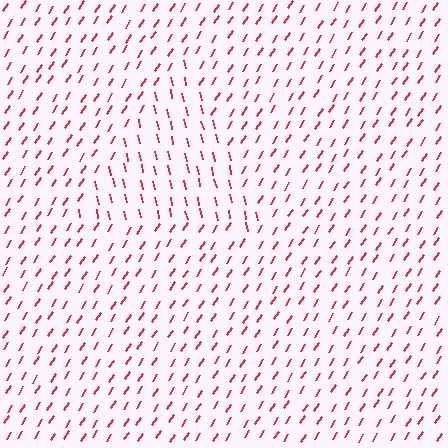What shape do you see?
I see a triangle.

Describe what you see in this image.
The image is filled with small red line segments. A triangle region in the image has lines oriented differently from the surrounding lines, creating a visible texture boundary.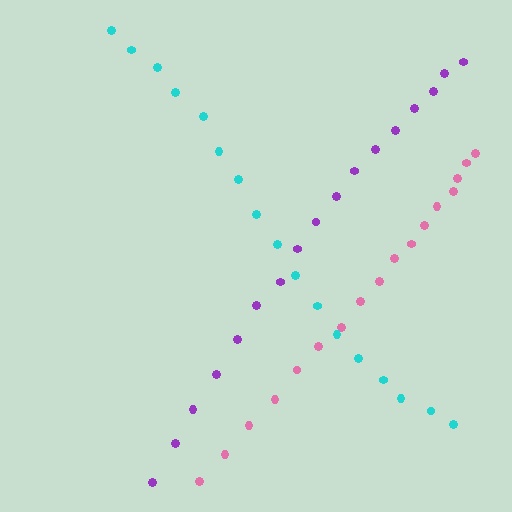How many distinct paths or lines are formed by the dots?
There are 3 distinct paths.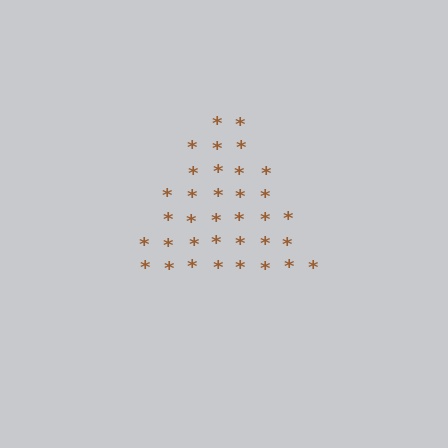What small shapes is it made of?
It is made of small asterisks.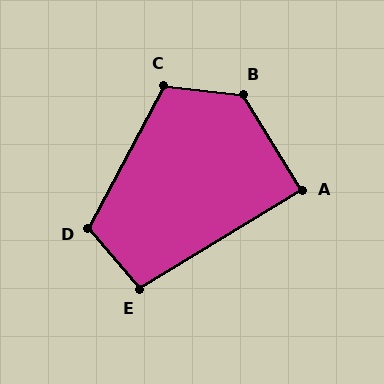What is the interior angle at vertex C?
Approximately 112 degrees (obtuse).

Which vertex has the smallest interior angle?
A, at approximately 90 degrees.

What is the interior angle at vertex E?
Approximately 99 degrees (obtuse).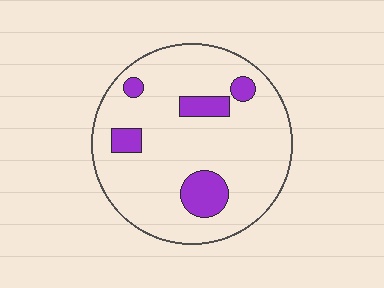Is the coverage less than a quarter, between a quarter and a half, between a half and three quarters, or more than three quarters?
Less than a quarter.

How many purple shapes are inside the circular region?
5.